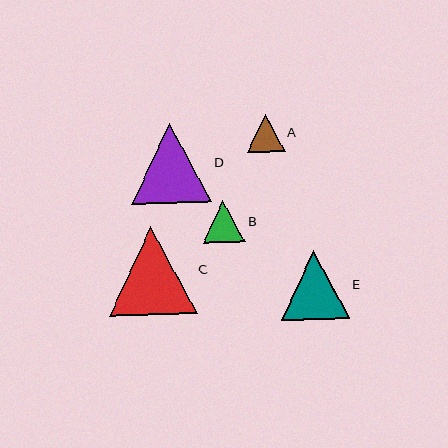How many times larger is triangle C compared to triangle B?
Triangle C is approximately 2.1 times the size of triangle B.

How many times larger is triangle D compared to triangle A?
Triangle D is approximately 2.1 times the size of triangle A.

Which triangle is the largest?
Triangle C is the largest with a size of approximately 88 pixels.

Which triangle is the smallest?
Triangle A is the smallest with a size of approximately 38 pixels.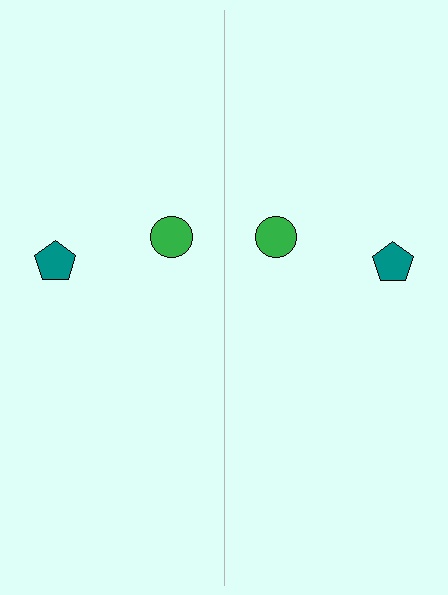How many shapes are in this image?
There are 4 shapes in this image.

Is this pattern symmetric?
Yes, this pattern has bilateral (reflection) symmetry.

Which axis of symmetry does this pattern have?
The pattern has a vertical axis of symmetry running through the center of the image.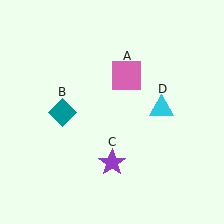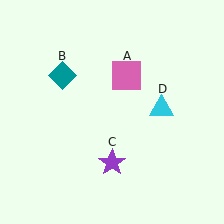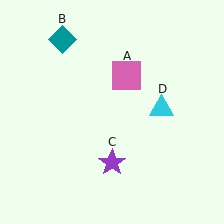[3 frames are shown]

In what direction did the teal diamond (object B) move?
The teal diamond (object B) moved up.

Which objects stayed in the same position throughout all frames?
Pink square (object A) and purple star (object C) and cyan triangle (object D) remained stationary.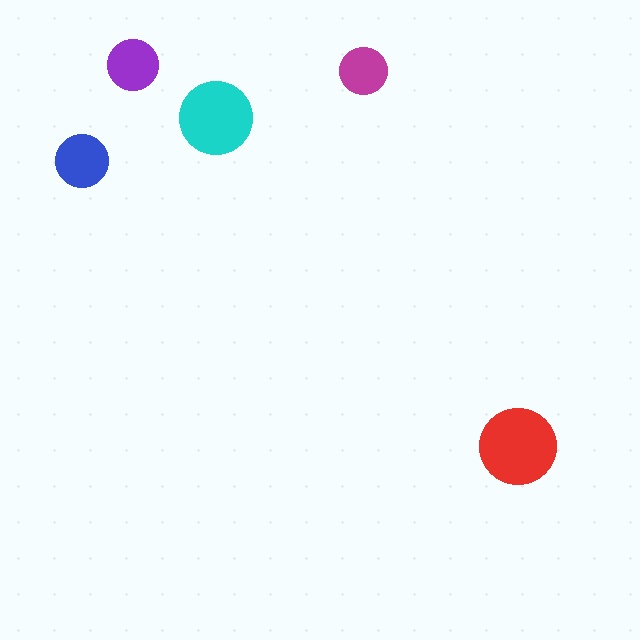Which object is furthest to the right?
The red circle is rightmost.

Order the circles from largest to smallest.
the red one, the cyan one, the blue one, the purple one, the magenta one.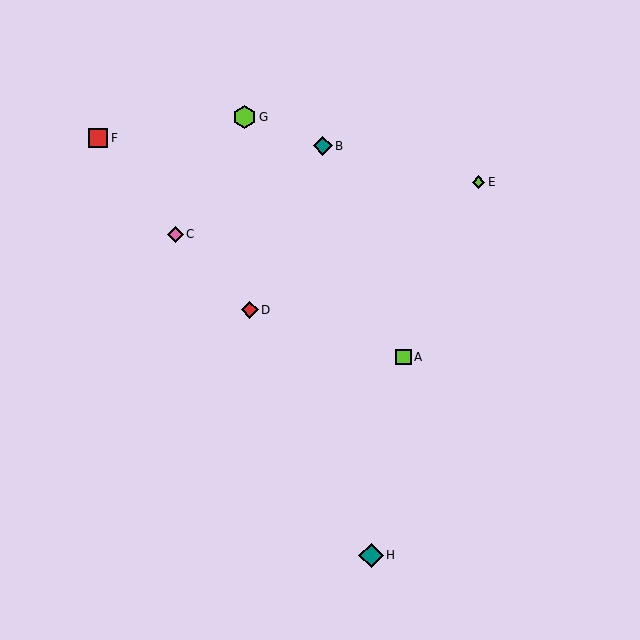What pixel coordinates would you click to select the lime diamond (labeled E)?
Click at (479, 182) to select the lime diamond E.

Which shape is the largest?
The teal diamond (labeled H) is the largest.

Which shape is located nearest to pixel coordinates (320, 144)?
The teal diamond (labeled B) at (323, 146) is nearest to that location.